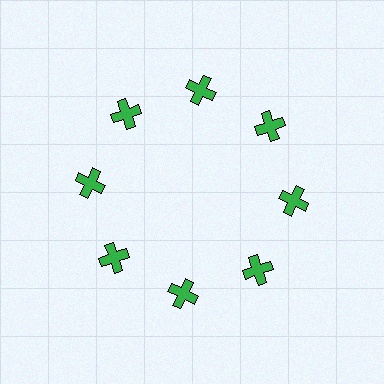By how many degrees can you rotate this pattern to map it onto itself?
The pattern maps onto itself every 45 degrees of rotation.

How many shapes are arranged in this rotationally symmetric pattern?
There are 8 shapes, arranged in 8 groups of 1.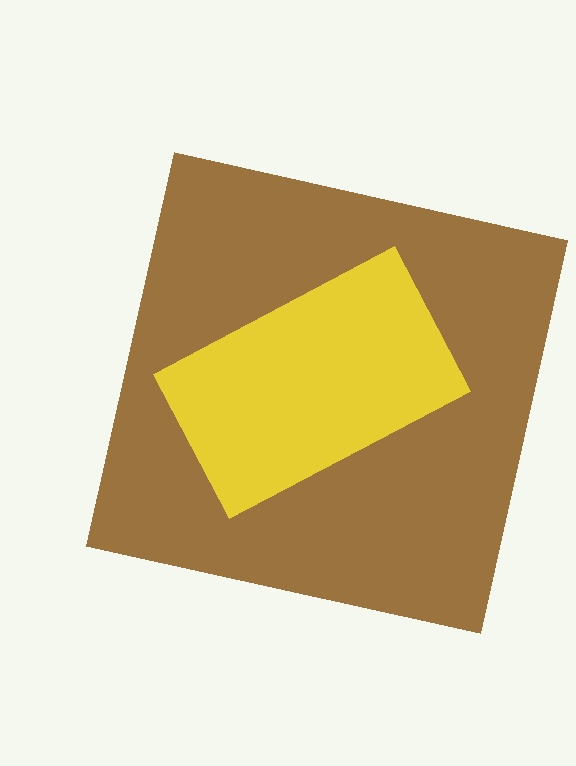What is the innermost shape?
The yellow rectangle.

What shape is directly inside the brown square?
The yellow rectangle.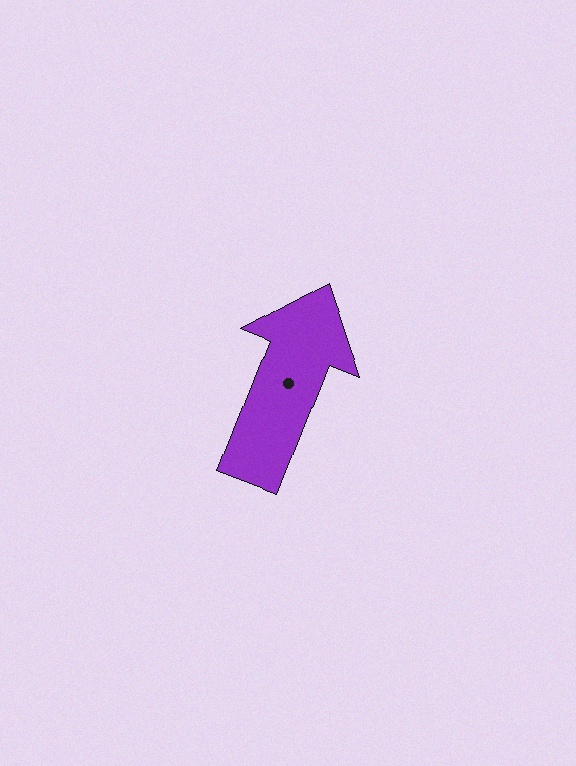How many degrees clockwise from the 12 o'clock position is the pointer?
Approximately 21 degrees.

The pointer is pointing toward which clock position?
Roughly 1 o'clock.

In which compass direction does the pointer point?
North.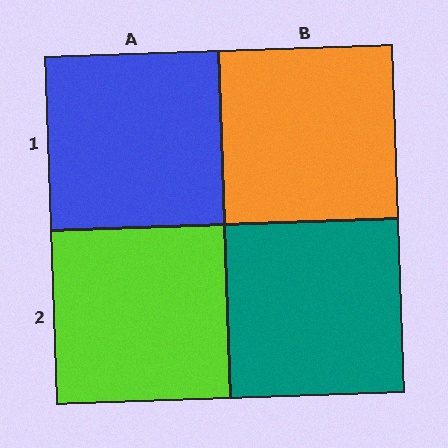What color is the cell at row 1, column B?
Orange.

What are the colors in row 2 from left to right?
Lime, teal.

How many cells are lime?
1 cell is lime.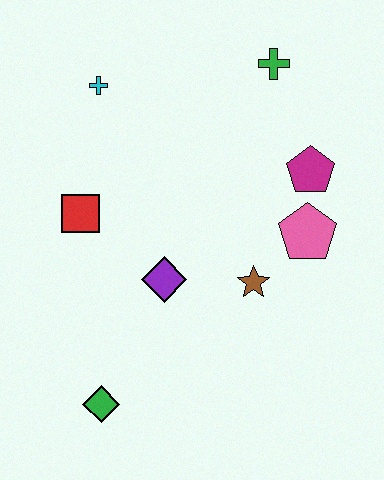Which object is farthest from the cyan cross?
The green diamond is farthest from the cyan cross.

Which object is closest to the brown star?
The pink pentagon is closest to the brown star.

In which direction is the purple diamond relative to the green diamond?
The purple diamond is above the green diamond.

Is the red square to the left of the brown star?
Yes